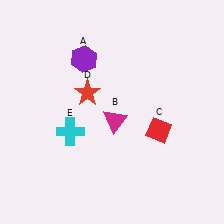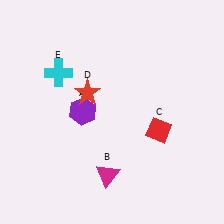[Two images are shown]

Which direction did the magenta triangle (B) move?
The magenta triangle (B) moved down.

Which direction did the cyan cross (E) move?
The cyan cross (E) moved up.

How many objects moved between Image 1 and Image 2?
3 objects moved between the two images.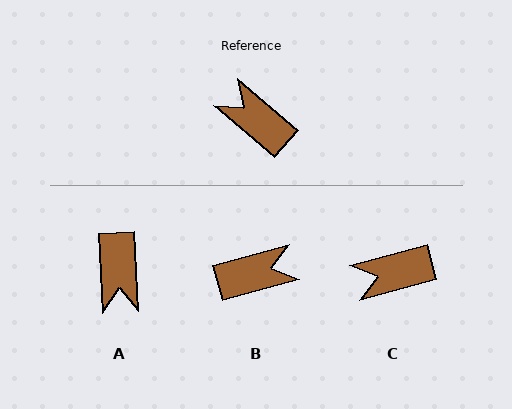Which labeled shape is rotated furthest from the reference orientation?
A, about 134 degrees away.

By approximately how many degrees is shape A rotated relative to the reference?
Approximately 134 degrees counter-clockwise.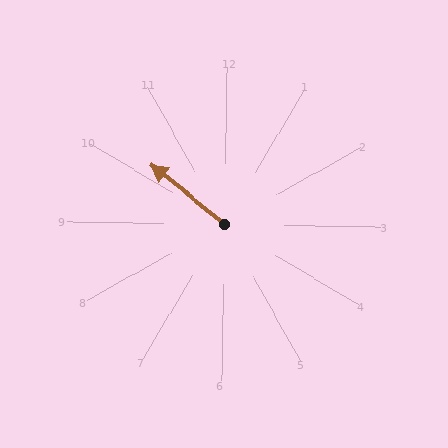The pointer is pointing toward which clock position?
Roughly 10 o'clock.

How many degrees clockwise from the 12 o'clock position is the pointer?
Approximately 308 degrees.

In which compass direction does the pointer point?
Northwest.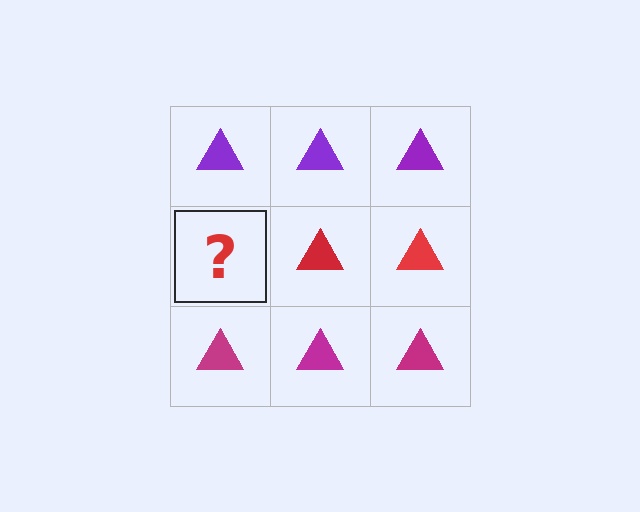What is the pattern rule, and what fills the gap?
The rule is that each row has a consistent color. The gap should be filled with a red triangle.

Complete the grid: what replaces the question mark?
The question mark should be replaced with a red triangle.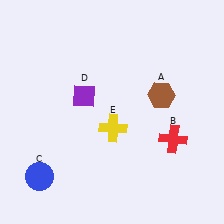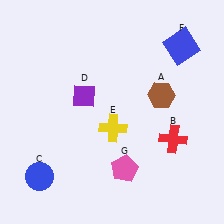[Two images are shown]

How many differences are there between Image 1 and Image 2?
There are 2 differences between the two images.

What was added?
A blue square (F), a pink pentagon (G) were added in Image 2.